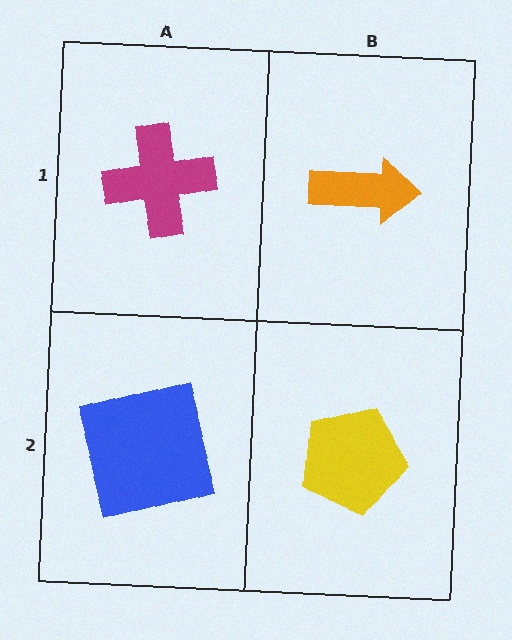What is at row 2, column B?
A yellow pentagon.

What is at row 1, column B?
An orange arrow.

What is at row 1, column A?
A magenta cross.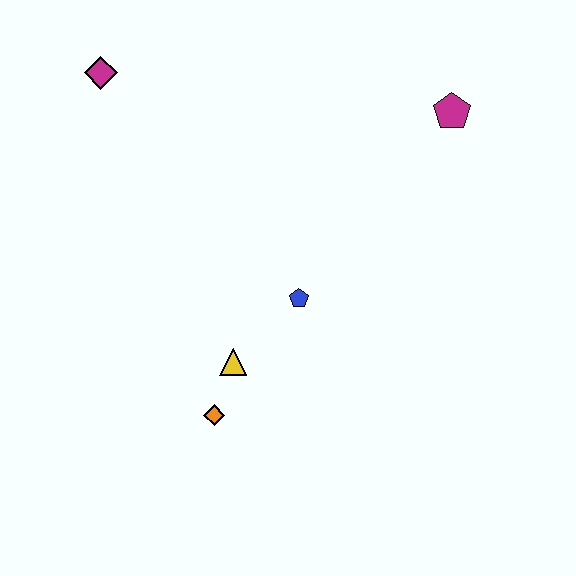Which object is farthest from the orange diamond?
The magenta pentagon is farthest from the orange diamond.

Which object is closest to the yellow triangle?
The orange diamond is closest to the yellow triangle.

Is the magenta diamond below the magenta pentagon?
No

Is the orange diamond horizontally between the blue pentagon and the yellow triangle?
No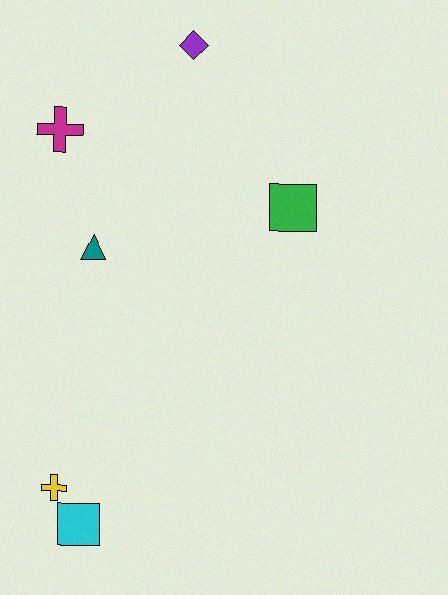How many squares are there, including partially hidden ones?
There are 2 squares.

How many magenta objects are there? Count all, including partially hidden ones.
There is 1 magenta object.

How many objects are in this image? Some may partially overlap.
There are 6 objects.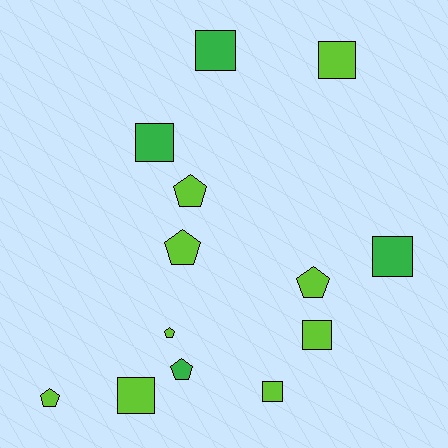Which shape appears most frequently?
Square, with 7 objects.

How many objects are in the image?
There are 13 objects.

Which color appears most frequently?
Lime, with 9 objects.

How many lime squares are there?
There are 4 lime squares.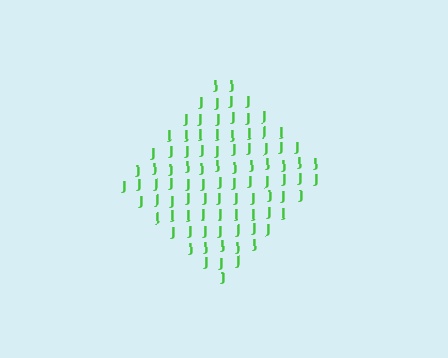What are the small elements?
The small elements are letter J's.